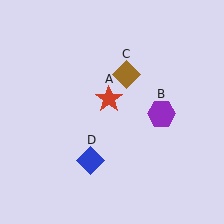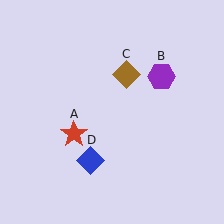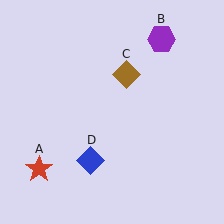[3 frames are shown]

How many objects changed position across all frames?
2 objects changed position: red star (object A), purple hexagon (object B).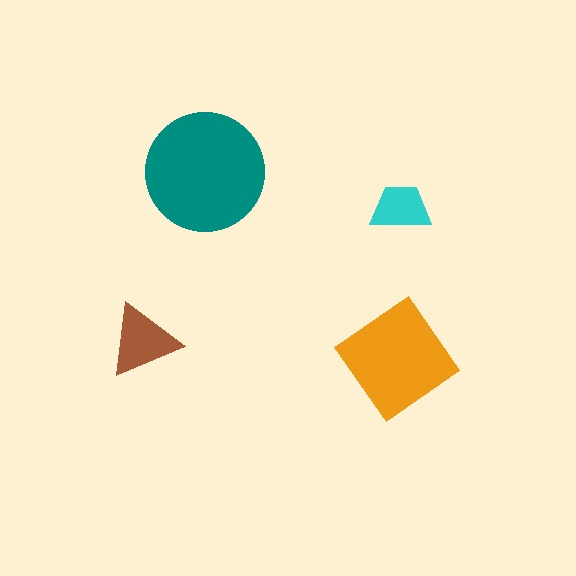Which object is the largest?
The teal circle.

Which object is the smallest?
The cyan trapezoid.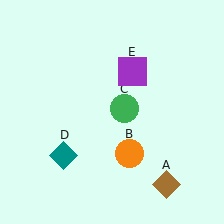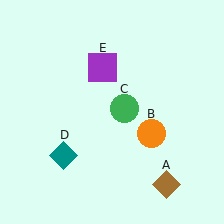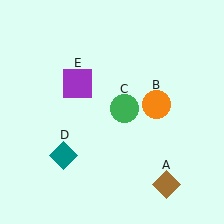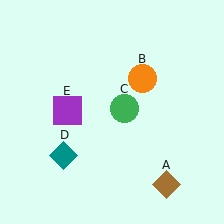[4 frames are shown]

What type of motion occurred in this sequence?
The orange circle (object B), purple square (object E) rotated counterclockwise around the center of the scene.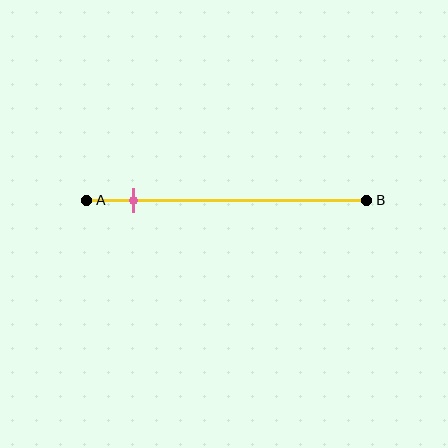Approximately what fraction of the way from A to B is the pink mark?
The pink mark is approximately 15% of the way from A to B.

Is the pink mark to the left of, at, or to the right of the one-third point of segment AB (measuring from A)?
The pink mark is to the left of the one-third point of segment AB.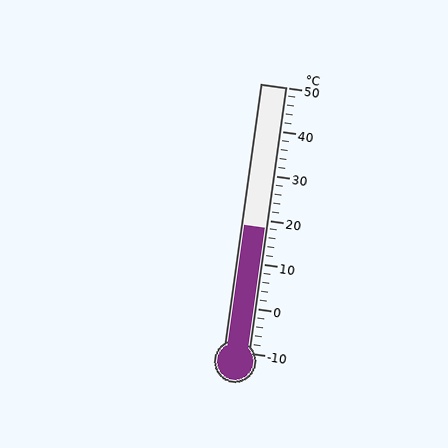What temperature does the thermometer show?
The thermometer shows approximately 18°C.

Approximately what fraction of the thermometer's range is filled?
The thermometer is filled to approximately 45% of its range.